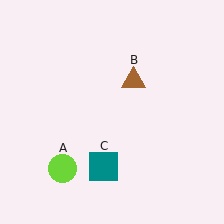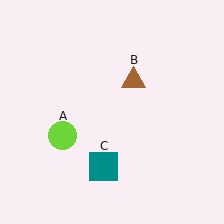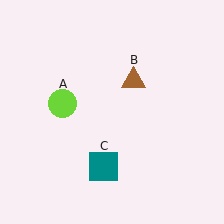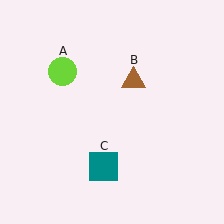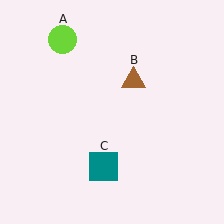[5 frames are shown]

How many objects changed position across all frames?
1 object changed position: lime circle (object A).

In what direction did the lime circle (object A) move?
The lime circle (object A) moved up.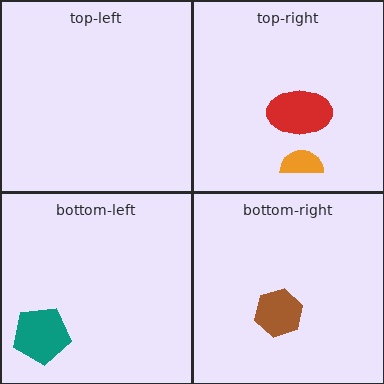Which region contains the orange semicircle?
The top-right region.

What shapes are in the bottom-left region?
The teal pentagon.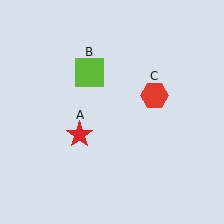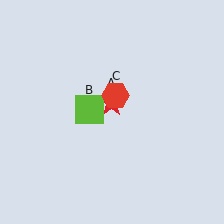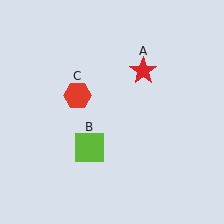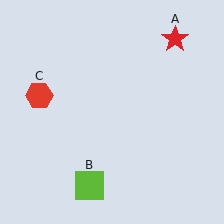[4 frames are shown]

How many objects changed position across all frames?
3 objects changed position: red star (object A), lime square (object B), red hexagon (object C).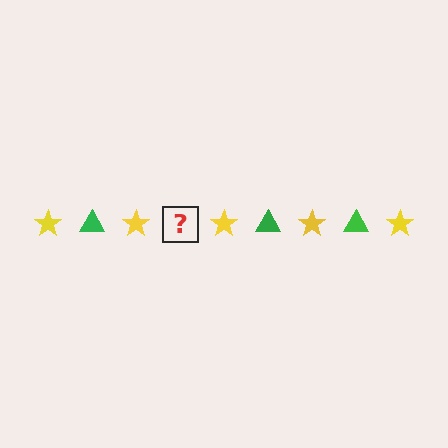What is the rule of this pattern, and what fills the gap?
The rule is that the pattern alternates between yellow star and green triangle. The gap should be filled with a green triangle.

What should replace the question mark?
The question mark should be replaced with a green triangle.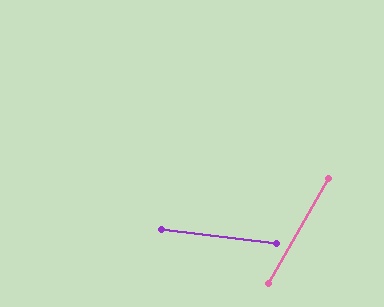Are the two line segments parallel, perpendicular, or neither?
Neither parallel nor perpendicular — they differ by about 67°.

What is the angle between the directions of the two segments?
Approximately 67 degrees.